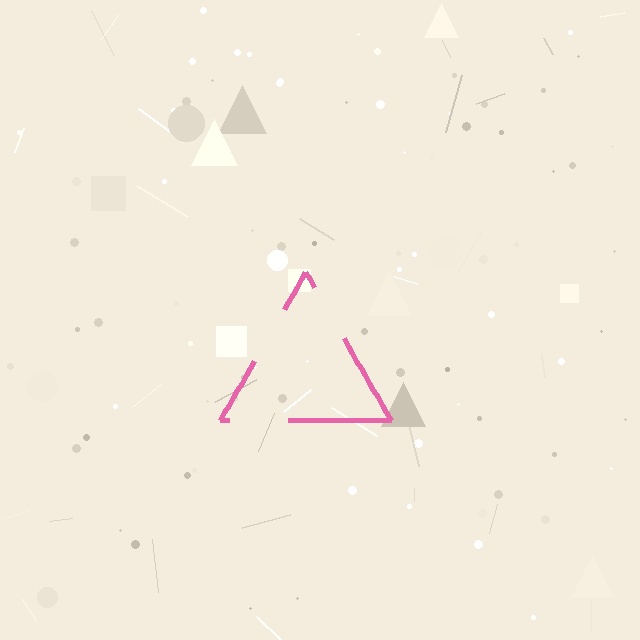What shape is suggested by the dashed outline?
The dashed outline suggests a triangle.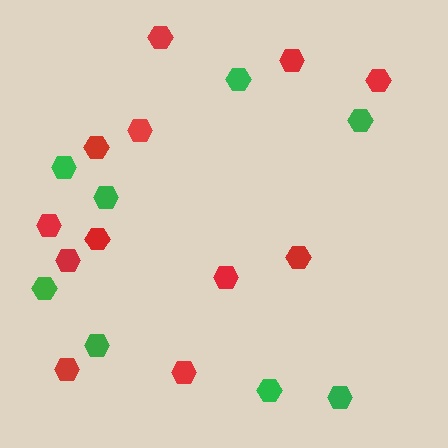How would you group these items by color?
There are 2 groups: one group of red hexagons (12) and one group of green hexagons (8).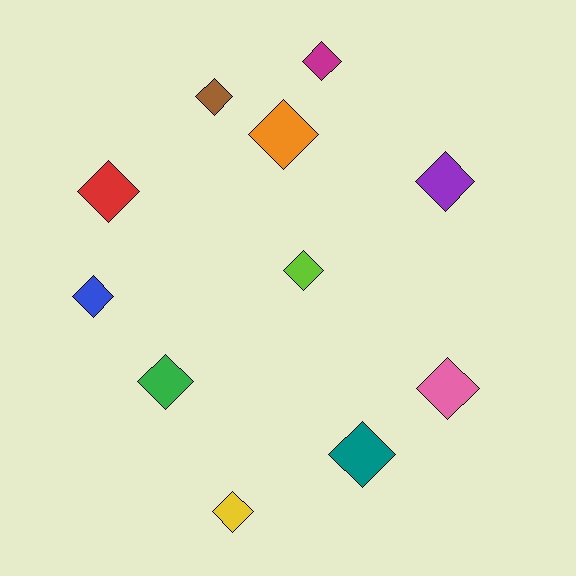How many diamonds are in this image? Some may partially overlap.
There are 11 diamonds.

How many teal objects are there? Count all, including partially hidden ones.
There is 1 teal object.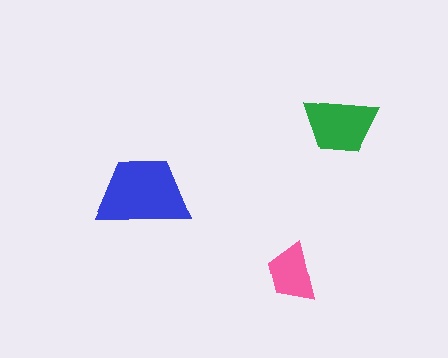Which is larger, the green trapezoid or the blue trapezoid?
The blue one.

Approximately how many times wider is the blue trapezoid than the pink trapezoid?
About 1.5 times wider.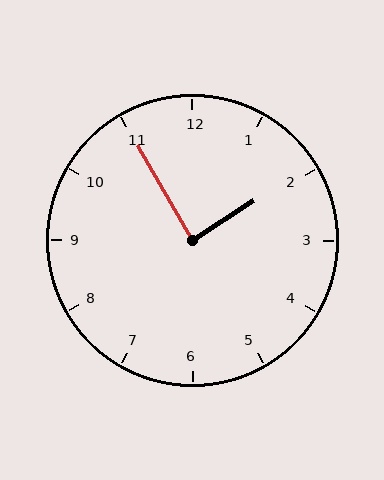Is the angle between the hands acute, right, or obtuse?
It is right.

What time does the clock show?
1:55.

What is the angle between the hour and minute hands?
Approximately 88 degrees.